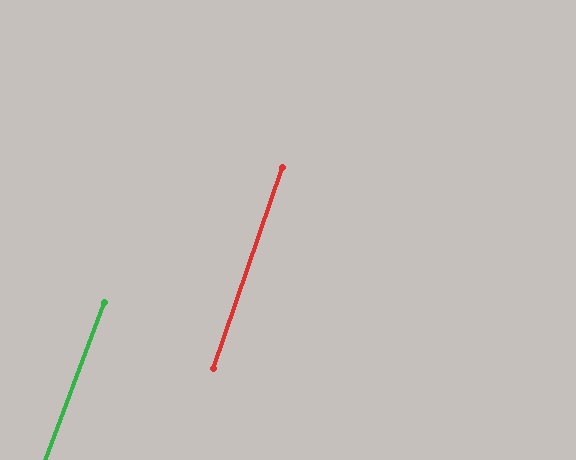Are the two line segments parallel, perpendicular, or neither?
Parallel — their directions differ by only 1.7°.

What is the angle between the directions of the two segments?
Approximately 2 degrees.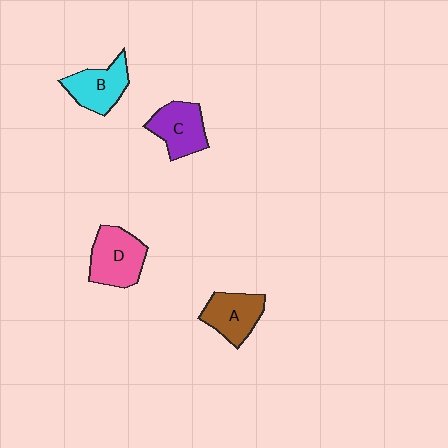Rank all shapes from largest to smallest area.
From largest to smallest: D (pink), C (purple), B (cyan), A (brown).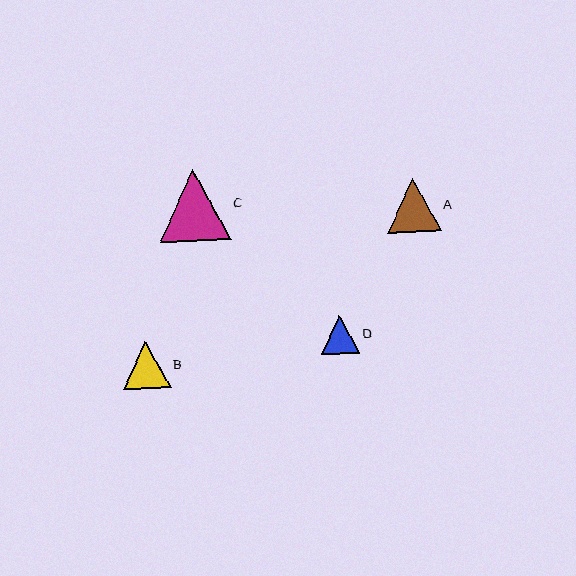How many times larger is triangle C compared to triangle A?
Triangle C is approximately 1.3 times the size of triangle A.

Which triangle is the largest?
Triangle C is the largest with a size of approximately 71 pixels.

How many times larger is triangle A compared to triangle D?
Triangle A is approximately 1.4 times the size of triangle D.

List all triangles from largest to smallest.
From largest to smallest: C, A, B, D.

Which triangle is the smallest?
Triangle D is the smallest with a size of approximately 39 pixels.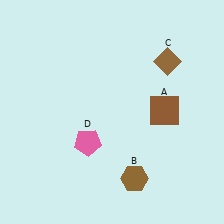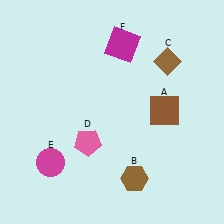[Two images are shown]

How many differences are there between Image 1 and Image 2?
There are 2 differences between the two images.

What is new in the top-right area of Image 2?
A magenta square (F) was added in the top-right area of Image 2.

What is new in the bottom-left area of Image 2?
A magenta circle (E) was added in the bottom-left area of Image 2.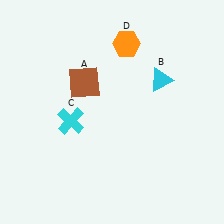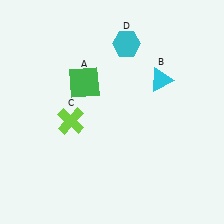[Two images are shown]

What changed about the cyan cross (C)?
In Image 1, C is cyan. In Image 2, it changed to lime.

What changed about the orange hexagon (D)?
In Image 1, D is orange. In Image 2, it changed to cyan.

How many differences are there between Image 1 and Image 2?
There are 3 differences between the two images.